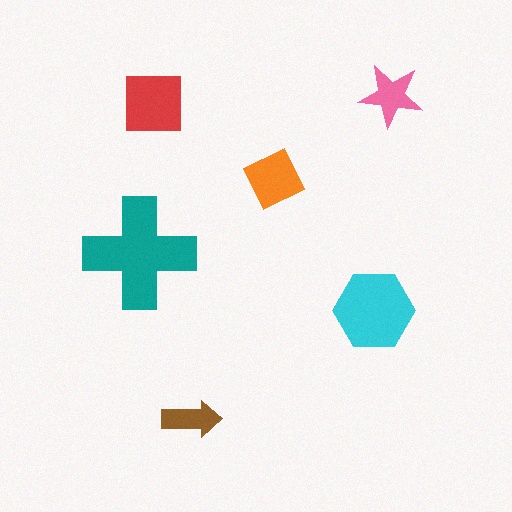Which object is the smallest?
The brown arrow.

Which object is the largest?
The teal cross.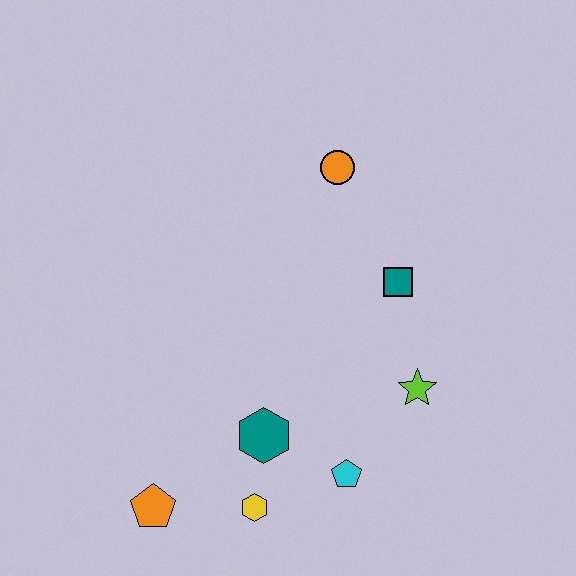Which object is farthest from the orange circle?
The orange pentagon is farthest from the orange circle.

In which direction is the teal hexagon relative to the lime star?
The teal hexagon is to the left of the lime star.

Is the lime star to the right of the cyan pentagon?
Yes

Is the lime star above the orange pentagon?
Yes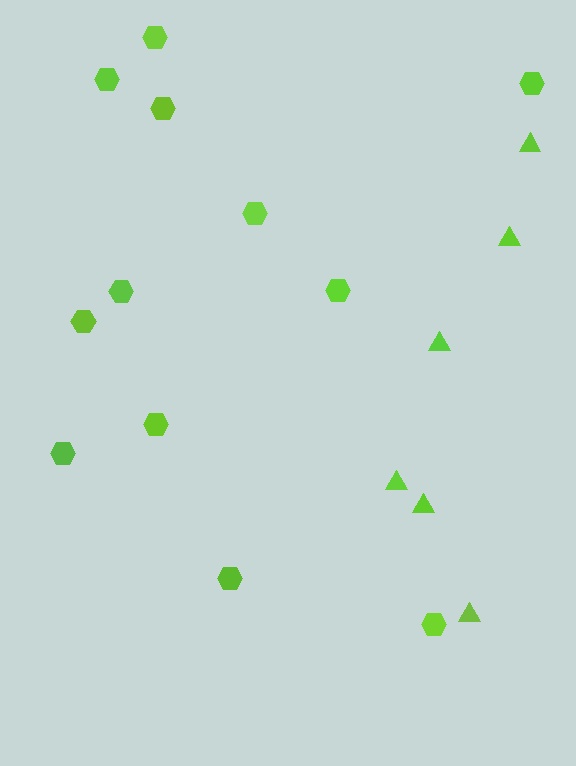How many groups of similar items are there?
There are 2 groups: one group of hexagons (12) and one group of triangles (6).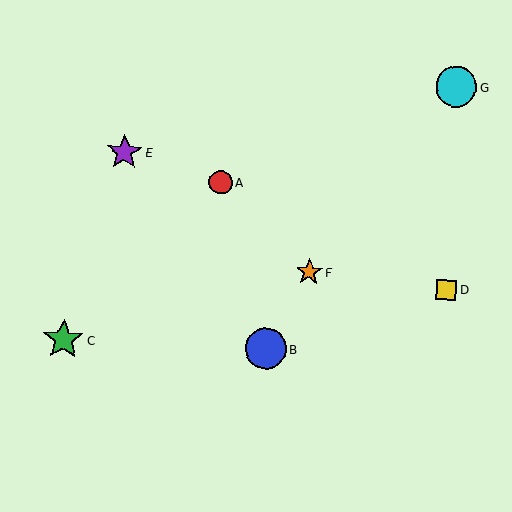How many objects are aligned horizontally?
2 objects (B, C) are aligned horizontally.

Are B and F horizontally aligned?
No, B is at y≈348 and F is at y≈272.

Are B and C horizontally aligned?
Yes, both are at y≈348.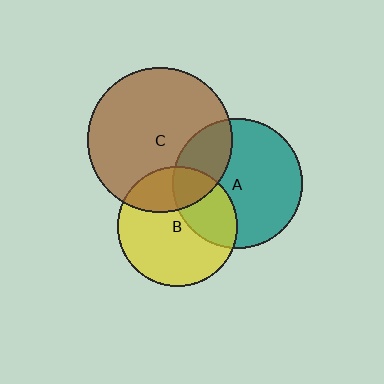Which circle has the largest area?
Circle C (brown).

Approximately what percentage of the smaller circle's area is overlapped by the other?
Approximately 25%.